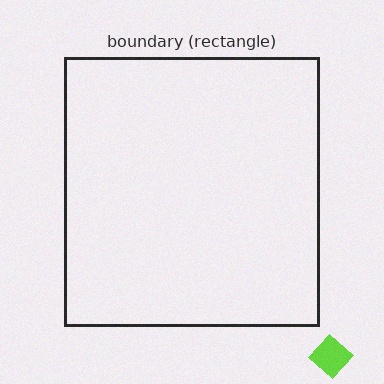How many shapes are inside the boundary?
0 inside, 1 outside.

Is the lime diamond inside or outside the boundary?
Outside.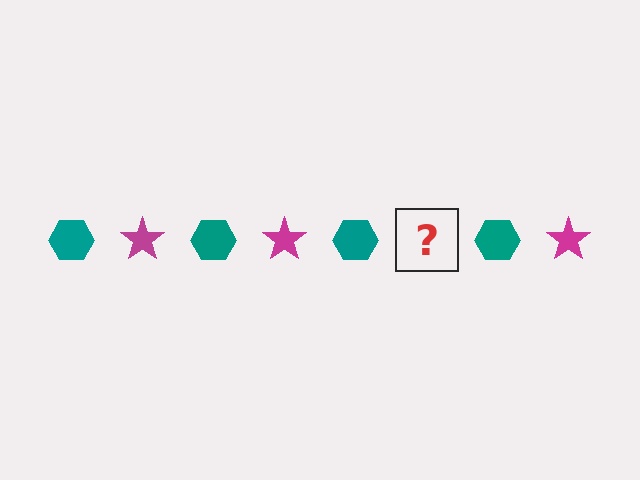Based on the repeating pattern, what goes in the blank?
The blank should be a magenta star.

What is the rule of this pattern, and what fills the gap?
The rule is that the pattern alternates between teal hexagon and magenta star. The gap should be filled with a magenta star.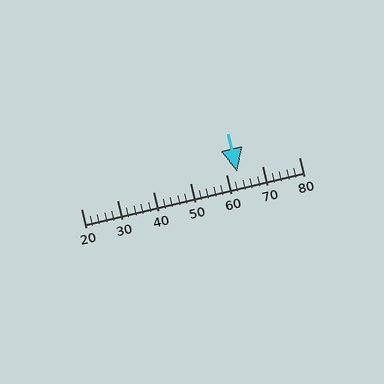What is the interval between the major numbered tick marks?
The major tick marks are spaced 10 units apart.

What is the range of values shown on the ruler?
The ruler shows values from 20 to 80.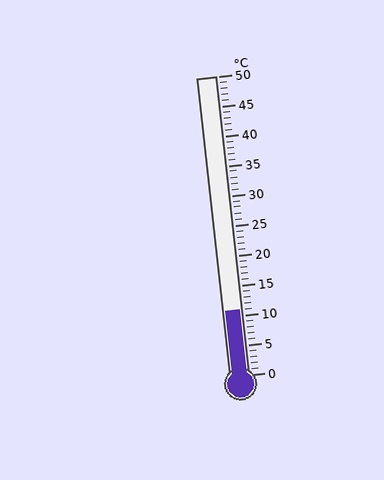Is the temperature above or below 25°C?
The temperature is below 25°C.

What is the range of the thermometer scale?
The thermometer scale ranges from 0°C to 50°C.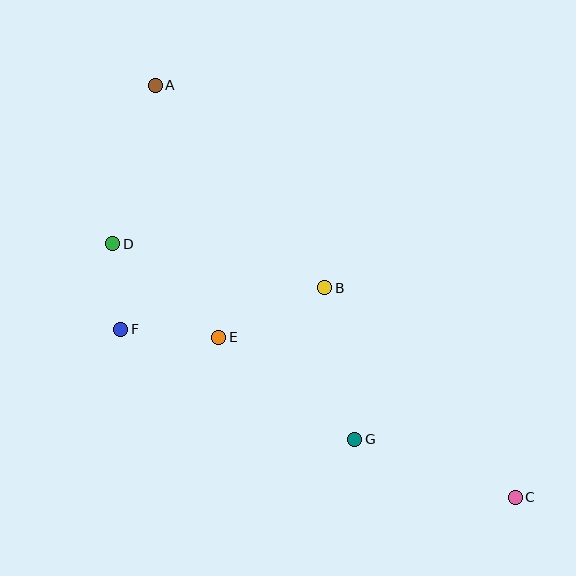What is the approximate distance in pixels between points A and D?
The distance between A and D is approximately 164 pixels.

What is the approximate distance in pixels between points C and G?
The distance between C and G is approximately 171 pixels.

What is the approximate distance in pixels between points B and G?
The distance between B and G is approximately 154 pixels.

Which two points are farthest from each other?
Points A and C are farthest from each other.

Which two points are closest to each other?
Points D and F are closest to each other.